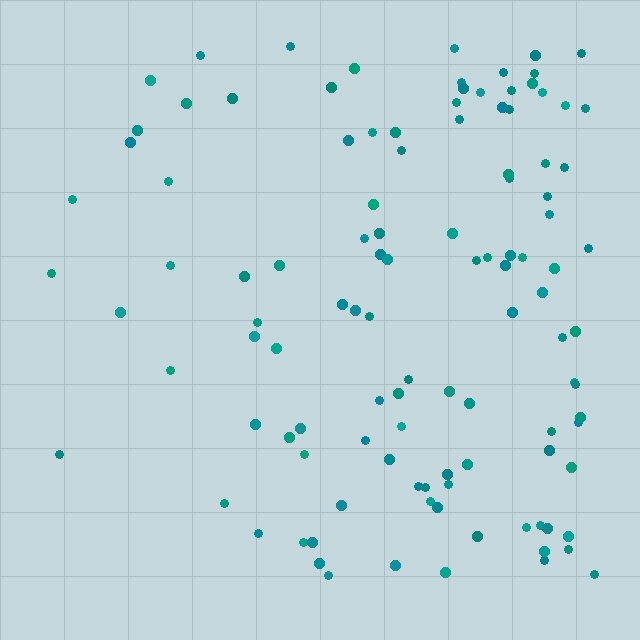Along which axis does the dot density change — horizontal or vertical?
Horizontal.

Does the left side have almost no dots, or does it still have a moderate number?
Still a moderate number, just noticeably fewer than the right.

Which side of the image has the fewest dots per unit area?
The left.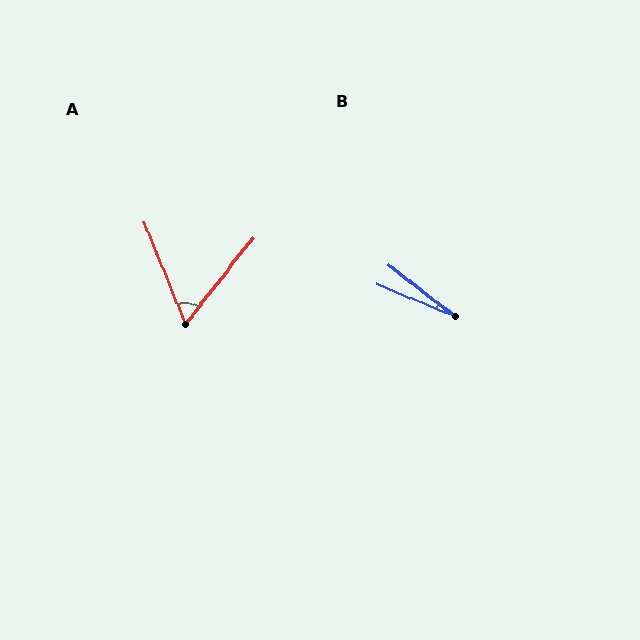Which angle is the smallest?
B, at approximately 15 degrees.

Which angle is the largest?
A, at approximately 60 degrees.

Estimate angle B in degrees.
Approximately 15 degrees.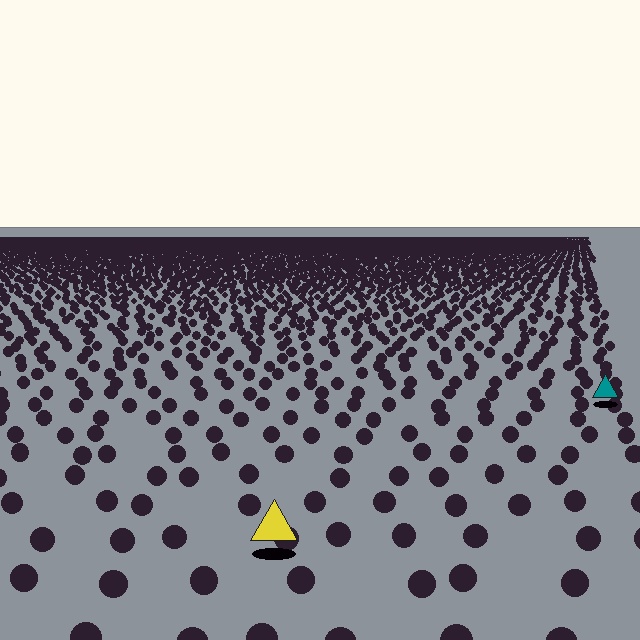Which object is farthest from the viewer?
The teal triangle is farthest from the viewer. It appears smaller and the ground texture around it is denser.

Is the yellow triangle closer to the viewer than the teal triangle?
Yes. The yellow triangle is closer — you can tell from the texture gradient: the ground texture is coarser near it.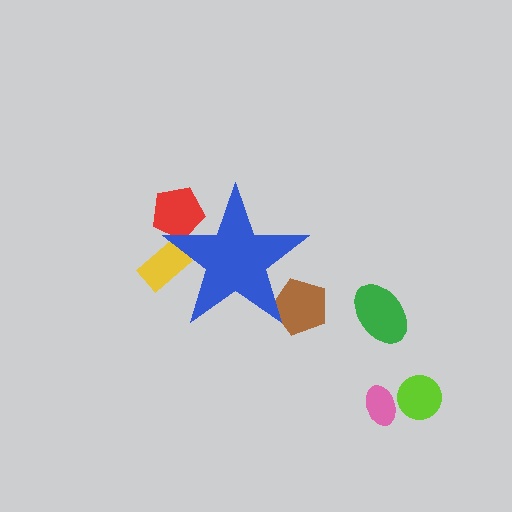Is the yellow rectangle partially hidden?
Yes, the yellow rectangle is partially hidden behind the blue star.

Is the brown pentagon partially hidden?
Yes, the brown pentagon is partially hidden behind the blue star.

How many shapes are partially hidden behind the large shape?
3 shapes are partially hidden.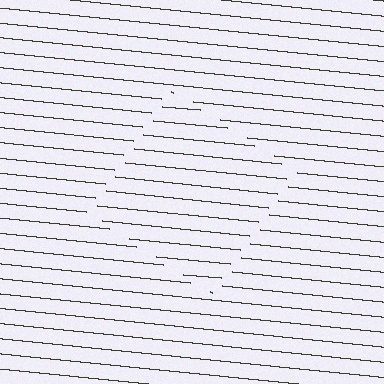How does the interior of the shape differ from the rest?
The interior of the shape contains the same grating, shifted by half a period — the contour is defined by the phase discontinuity where line-ends from the inner and outer gratings abut.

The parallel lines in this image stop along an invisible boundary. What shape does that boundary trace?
An illusory square. The interior of the shape contains the same grating, shifted by half a period — the contour is defined by the phase discontinuity where line-ends from the inner and outer gratings abut.